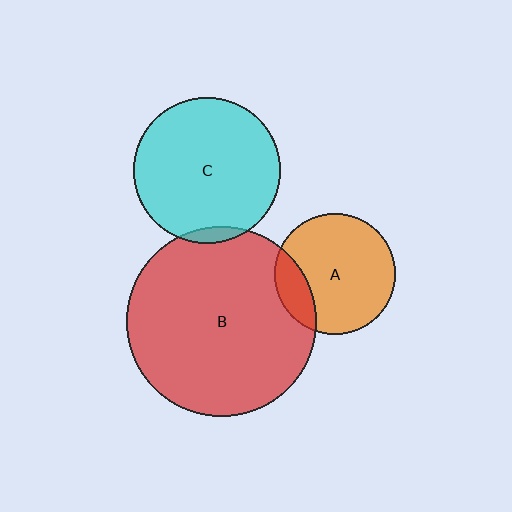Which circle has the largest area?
Circle B (red).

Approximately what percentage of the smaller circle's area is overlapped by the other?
Approximately 5%.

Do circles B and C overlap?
Yes.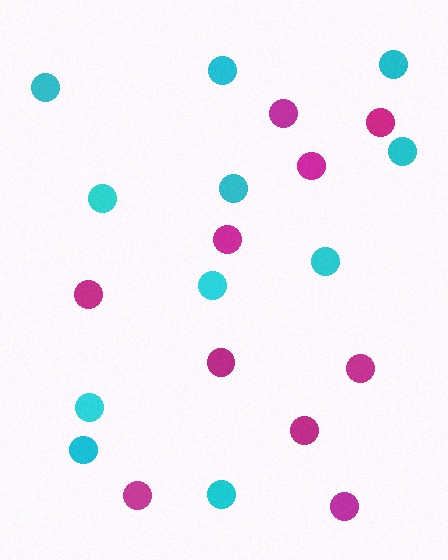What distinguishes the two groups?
There are 2 groups: one group of magenta circles (10) and one group of cyan circles (11).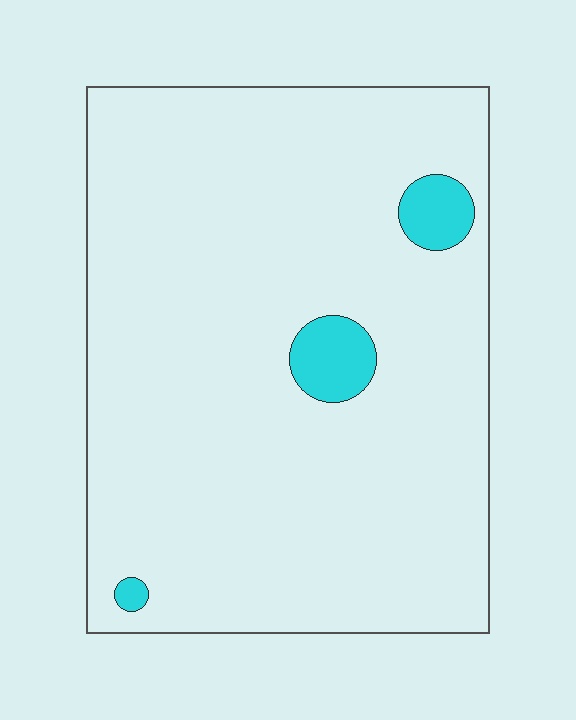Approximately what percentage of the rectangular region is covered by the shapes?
Approximately 5%.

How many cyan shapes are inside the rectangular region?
3.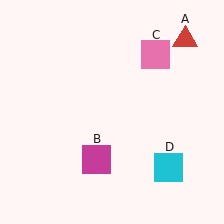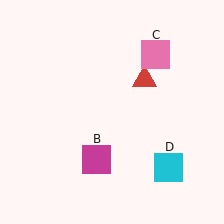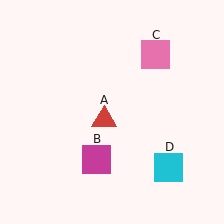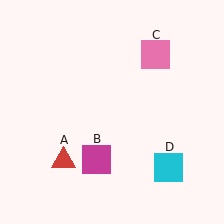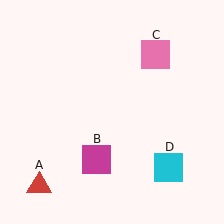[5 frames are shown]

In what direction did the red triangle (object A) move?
The red triangle (object A) moved down and to the left.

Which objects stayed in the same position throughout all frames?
Magenta square (object B) and pink square (object C) and cyan square (object D) remained stationary.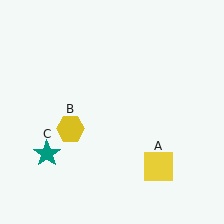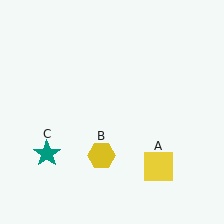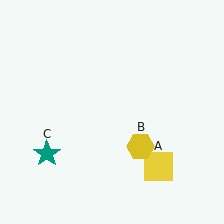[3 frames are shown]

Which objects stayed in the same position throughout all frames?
Yellow square (object A) and teal star (object C) remained stationary.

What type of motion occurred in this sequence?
The yellow hexagon (object B) rotated counterclockwise around the center of the scene.